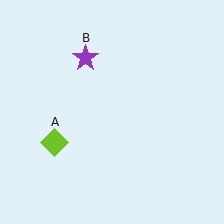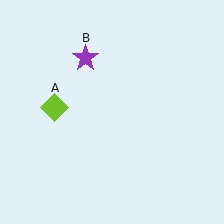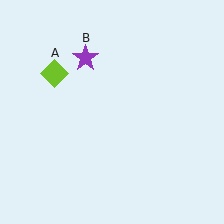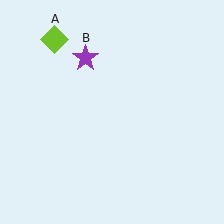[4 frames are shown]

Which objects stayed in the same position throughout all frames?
Purple star (object B) remained stationary.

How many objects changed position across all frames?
1 object changed position: lime diamond (object A).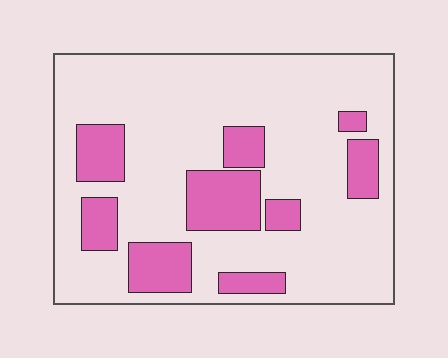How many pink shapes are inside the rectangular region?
9.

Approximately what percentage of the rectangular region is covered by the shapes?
Approximately 25%.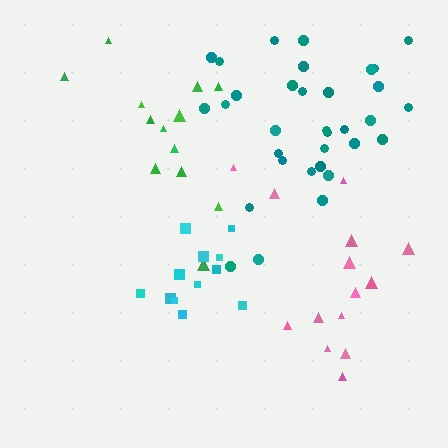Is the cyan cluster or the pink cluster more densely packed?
Cyan.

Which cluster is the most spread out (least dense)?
Green.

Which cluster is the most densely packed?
Cyan.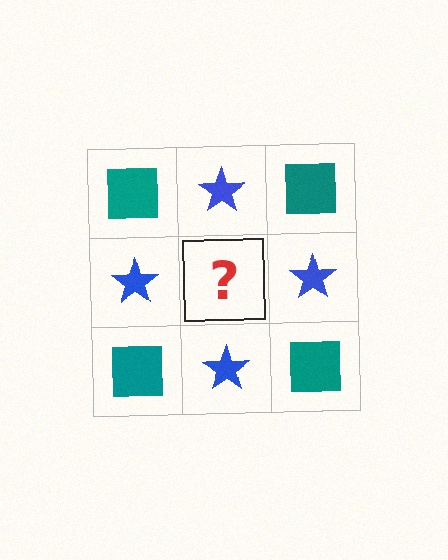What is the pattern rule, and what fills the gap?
The rule is that it alternates teal square and blue star in a checkerboard pattern. The gap should be filled with a teal square.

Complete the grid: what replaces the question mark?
The question mark should be replaced with a teal square.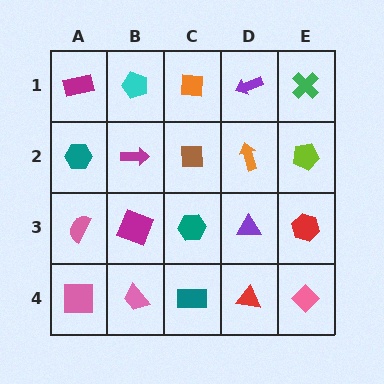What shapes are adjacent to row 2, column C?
An orange square (row 1, column C), a teal hexagon (row 3, column C), a magenta arrow (row 2, column B), an orange arrow (row 2, column D).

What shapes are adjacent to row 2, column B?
A cyan pentagon (row 1, column B), a magenta square (row 3, column B), a teal hexagon (row 2, column A), a brown square (row 2, column C).